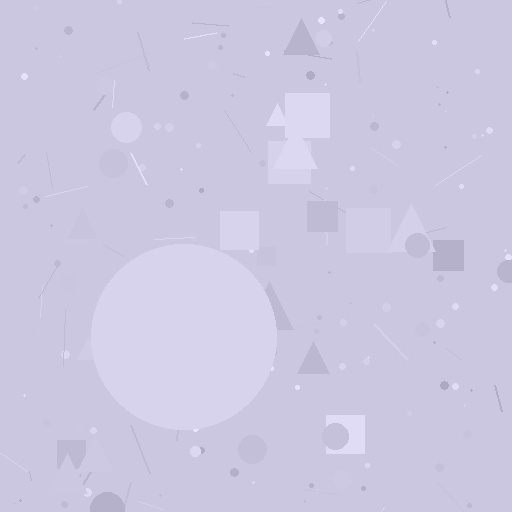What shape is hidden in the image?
A circle is hidden in the image.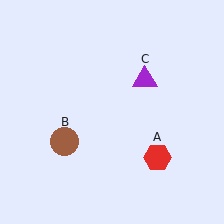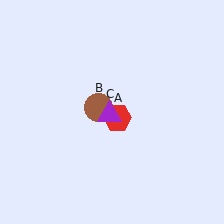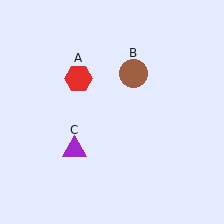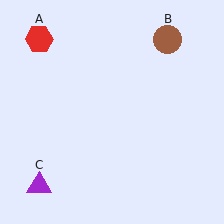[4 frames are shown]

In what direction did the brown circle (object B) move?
The brown circle (object B) moved up and to the right.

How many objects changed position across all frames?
3 objects changed position: red hexagon (object A), brown circle (object B), purple triangle (object C).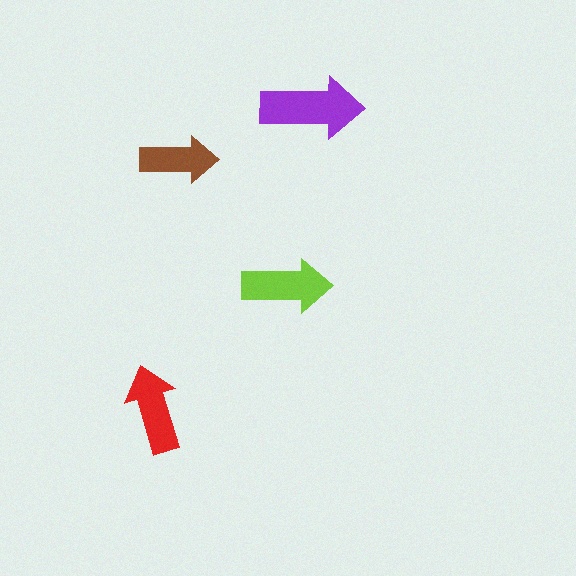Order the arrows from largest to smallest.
the purple one, the lime one, the red one, the brown one.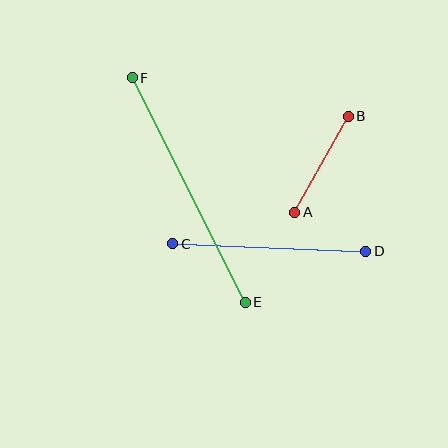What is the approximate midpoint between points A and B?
The midpoint is at approximately (321, 164) pixels.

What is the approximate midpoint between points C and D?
The midpoint is at approximately (269, 247) pixels.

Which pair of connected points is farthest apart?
Points E and F are farthest apart.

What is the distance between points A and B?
The distance is approximately 110 pixels.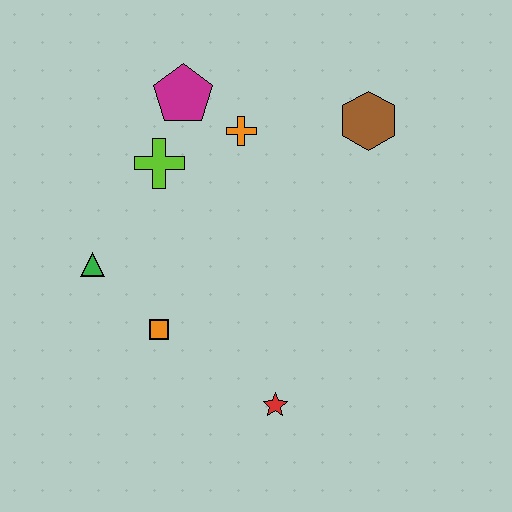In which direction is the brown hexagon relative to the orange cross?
The brown hexagon is to the right of the orange cross.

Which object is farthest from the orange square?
The brown hexagon is farthest from the orange square.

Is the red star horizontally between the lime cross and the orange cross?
No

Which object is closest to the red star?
The orange square is closest to the red star.